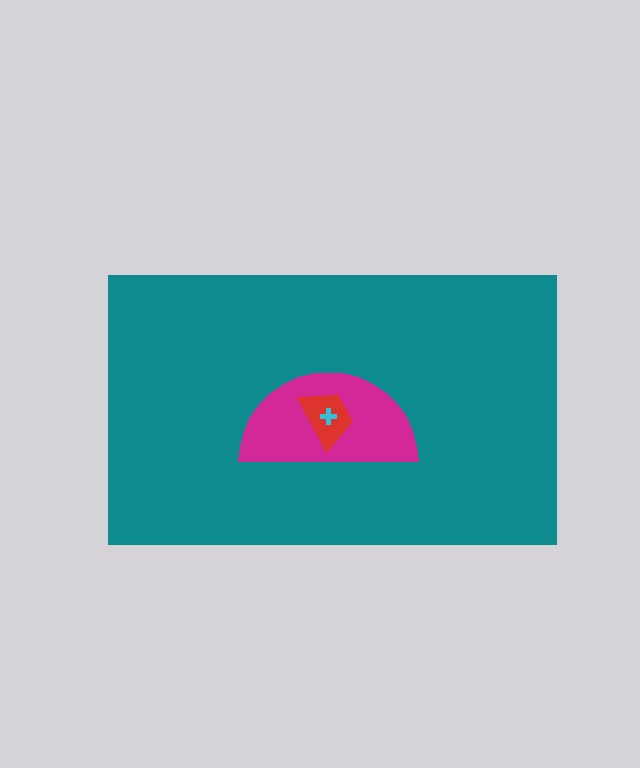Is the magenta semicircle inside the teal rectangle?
Yes.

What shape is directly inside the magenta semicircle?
The red trapezoid.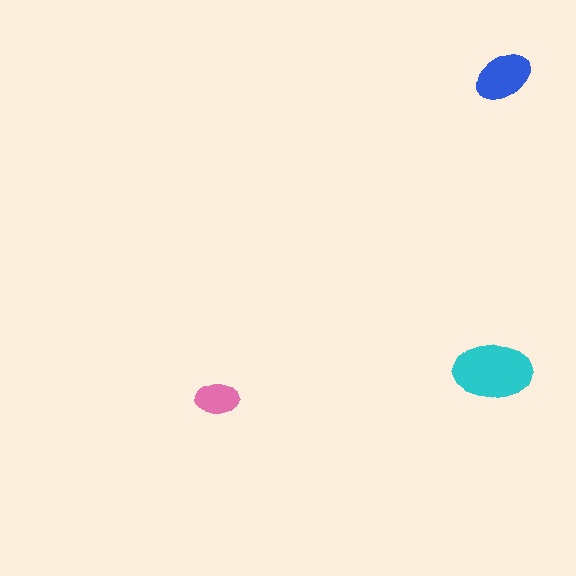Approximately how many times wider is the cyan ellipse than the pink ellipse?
About 2 times wider.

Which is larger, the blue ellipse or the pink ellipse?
The blue one.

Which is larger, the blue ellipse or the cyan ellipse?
The cyan one.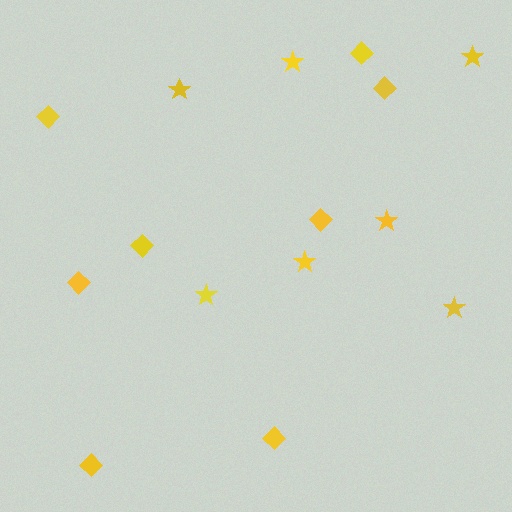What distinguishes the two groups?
There are 2 groups: one group of diamonds (8) and one group of stars (7).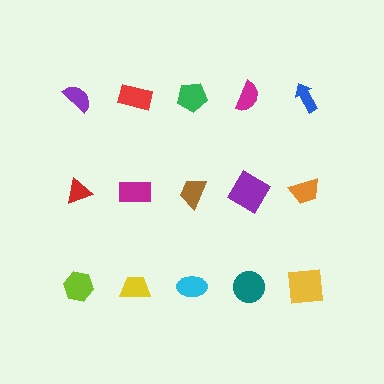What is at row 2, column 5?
An orange trapezoid.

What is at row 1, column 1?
A purple semicircle.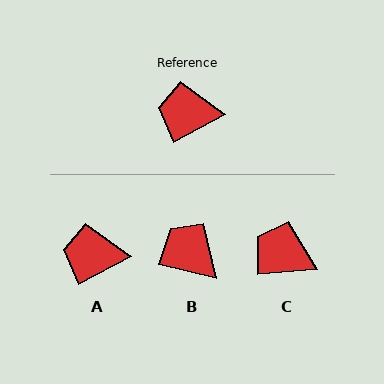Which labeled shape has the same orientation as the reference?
A.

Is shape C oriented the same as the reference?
No, it is off by about 23 degrees.